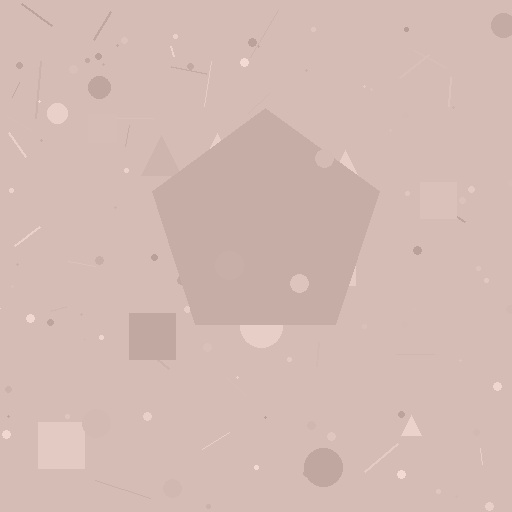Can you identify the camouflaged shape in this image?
The camouflaged shape is a pentagon.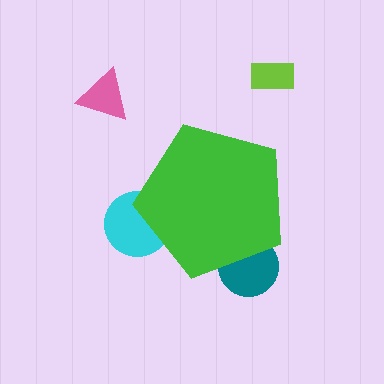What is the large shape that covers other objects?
A green pentagon.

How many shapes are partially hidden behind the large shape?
2 shapes are partially hidden.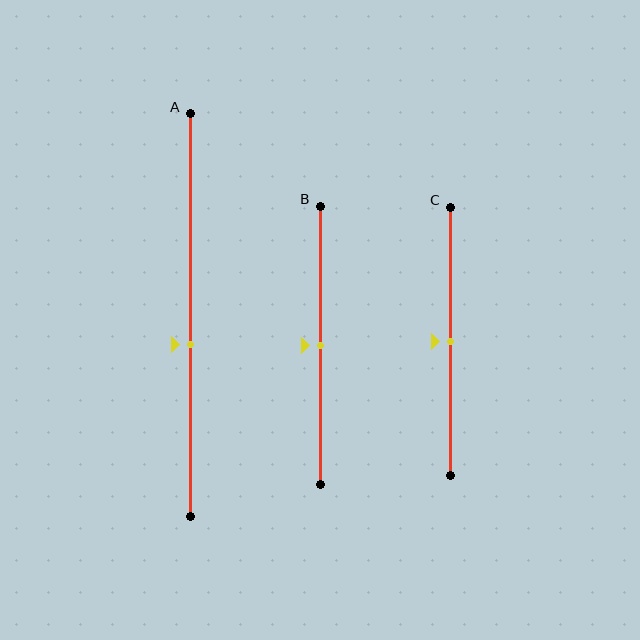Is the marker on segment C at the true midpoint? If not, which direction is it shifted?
Yes, the marker on segment C is at the true midpoint.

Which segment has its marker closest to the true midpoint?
Segment B has its marker closest to the true midpoint.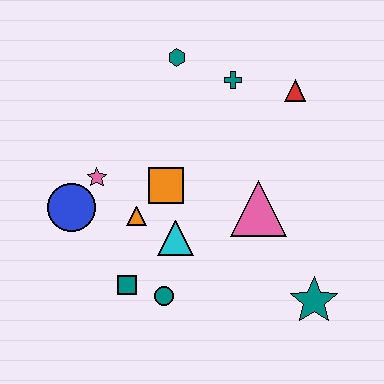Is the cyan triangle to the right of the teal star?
No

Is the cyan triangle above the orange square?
No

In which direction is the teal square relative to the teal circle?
The teal square is to the left of the teal circle.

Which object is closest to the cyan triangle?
The orange triangle is closest to the cyan triangle.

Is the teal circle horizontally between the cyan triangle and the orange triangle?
Yes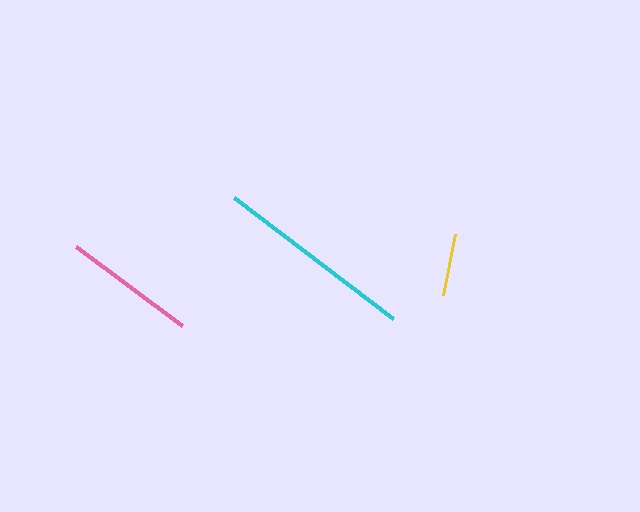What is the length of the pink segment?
The pink segment is approximately 132 pixels long.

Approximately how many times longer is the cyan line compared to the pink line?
The cyan line is approximately 1.5 times the length of the pink line.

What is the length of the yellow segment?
The yellow segment is approximately 62 pixels long.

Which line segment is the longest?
The cyan line is the longest at approximately 200 pixels.